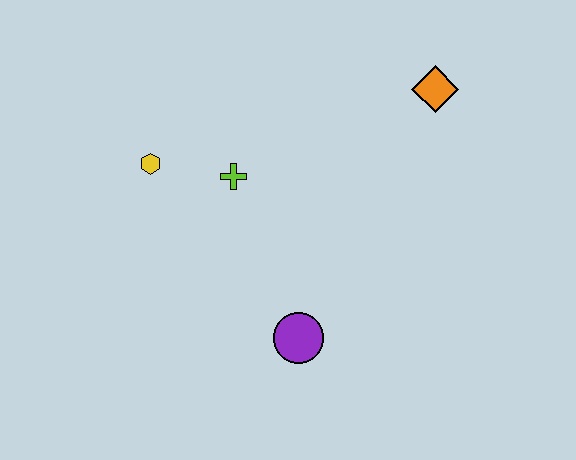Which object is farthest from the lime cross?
The orange diamond is farthest from the lime cross.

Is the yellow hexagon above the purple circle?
Yes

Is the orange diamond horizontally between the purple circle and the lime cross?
No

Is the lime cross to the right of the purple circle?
No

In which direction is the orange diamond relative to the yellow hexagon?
The orange diamond is to the right of the yellow hexagon.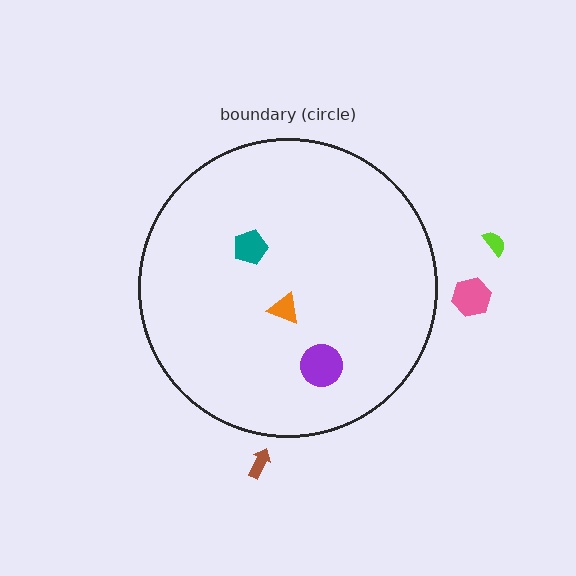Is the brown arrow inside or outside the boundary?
Outside.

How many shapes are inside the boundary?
3 inside, 3 outside.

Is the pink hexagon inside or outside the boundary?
Outside.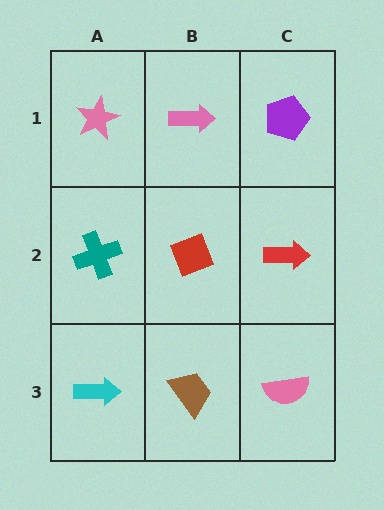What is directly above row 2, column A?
A pink star.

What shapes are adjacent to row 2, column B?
A pink arrow (row 1, column B), a brown trapezoid (row 3, column B), a teal cross (row 2, column A), a red arrow (row 2, column C).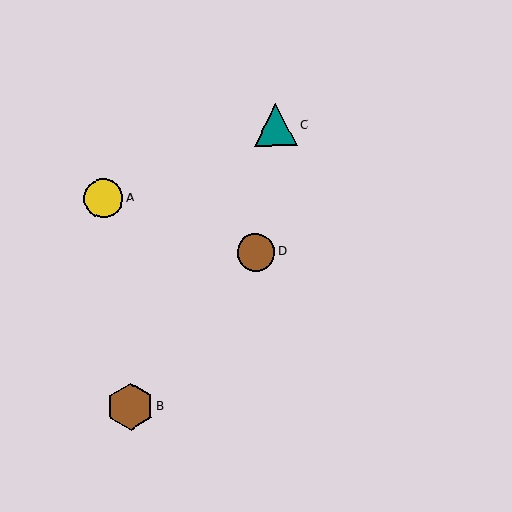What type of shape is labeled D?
Shape D is a brown circle.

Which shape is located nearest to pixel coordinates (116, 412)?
The brown hexagon (labeled B) at (130, 406) is nearest to that location.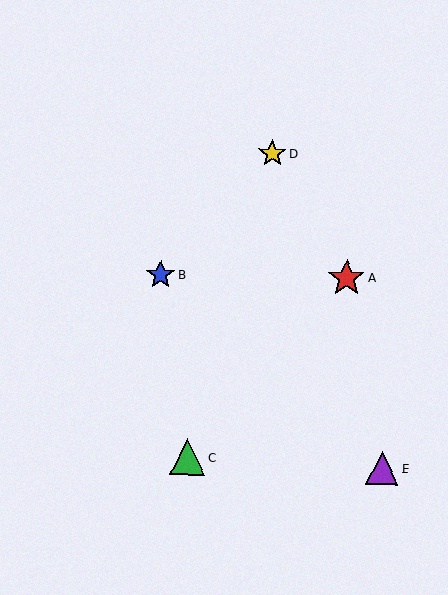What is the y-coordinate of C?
Object C is at y≈457.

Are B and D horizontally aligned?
No, B is at y≈275 and D is at y≈153.